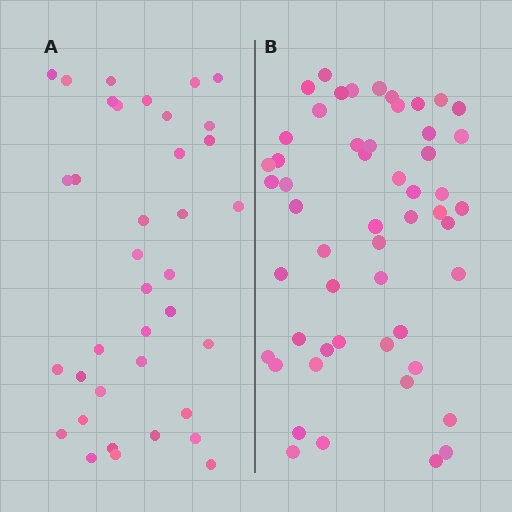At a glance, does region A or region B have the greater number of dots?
Region B (the right region) has more dots.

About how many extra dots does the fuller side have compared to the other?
Region B has approximately 15 more dots than region A.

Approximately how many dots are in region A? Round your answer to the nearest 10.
About 40 dots. (The exact count is 37, which rounds to 40.)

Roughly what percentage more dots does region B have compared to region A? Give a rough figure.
About 45% more.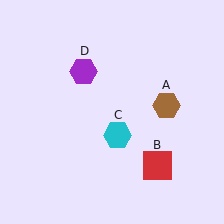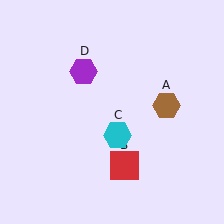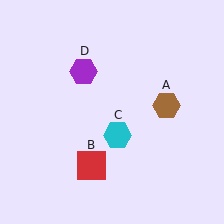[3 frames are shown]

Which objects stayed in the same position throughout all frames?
Brown hexagon (object A) and cyan hexagon (object C) and purple hexagon (object D) remained stationary.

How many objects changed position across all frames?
1 object changed position: red square (object B).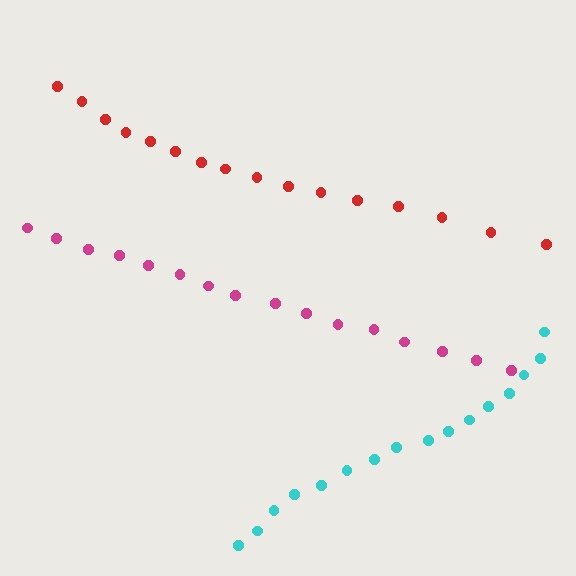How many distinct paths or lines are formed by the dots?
There are 3 distinct paths.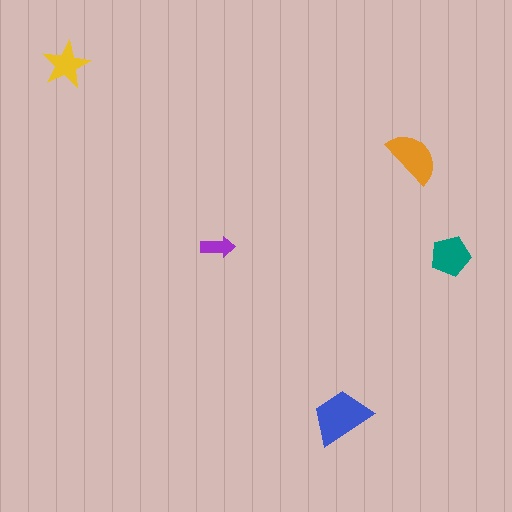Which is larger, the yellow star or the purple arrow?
The yellow star.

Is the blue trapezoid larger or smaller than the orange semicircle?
Larger.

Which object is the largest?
The blue trapezoid.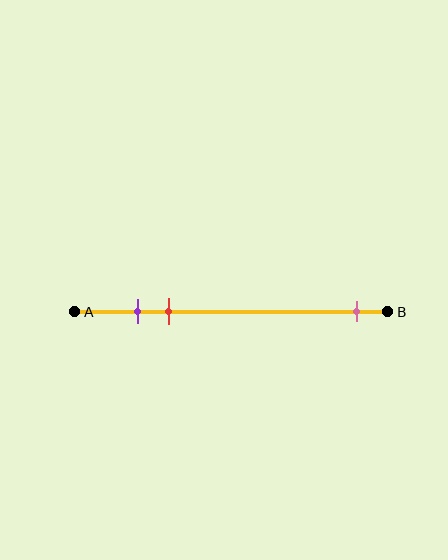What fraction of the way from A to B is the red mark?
The red mark is approximately 30% (0.3) of the way from A to B.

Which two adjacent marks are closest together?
The purple and red marks are the closest adjacent pair.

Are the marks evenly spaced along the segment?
No, the marks are not evenly spaced.